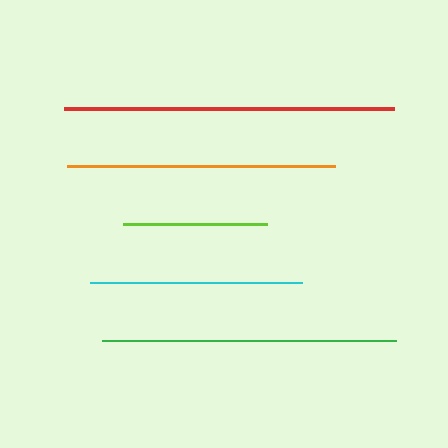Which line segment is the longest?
The red line is the longest at approximately 330 pixels.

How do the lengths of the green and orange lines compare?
The green and orange lines are approximately the same length.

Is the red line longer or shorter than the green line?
The red line is longer than the green line.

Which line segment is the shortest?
The lime line is the shortest at approximately 144 pixels.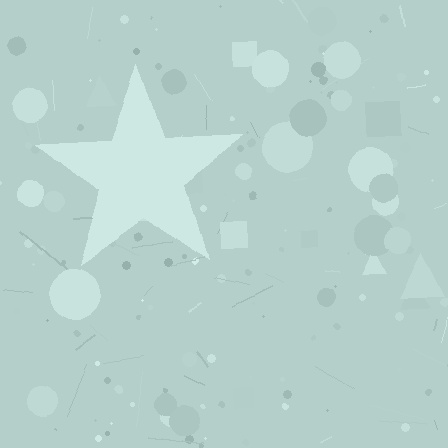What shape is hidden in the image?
A star is hidden in the image.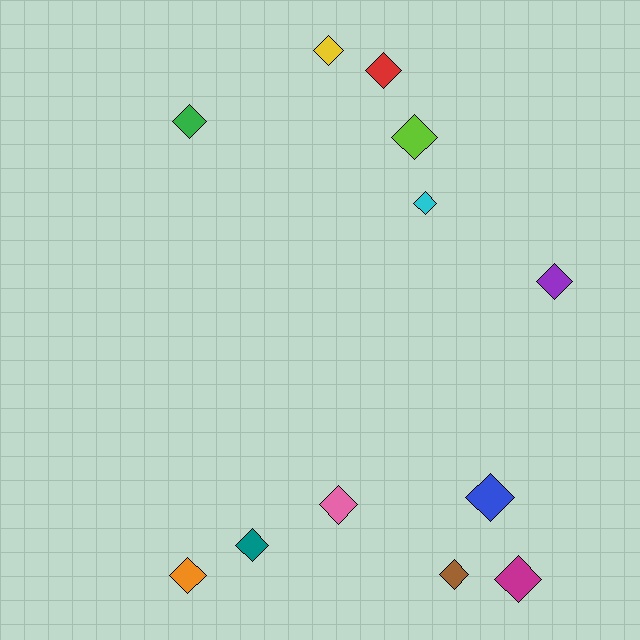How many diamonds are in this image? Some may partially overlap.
There are 12 diamonds.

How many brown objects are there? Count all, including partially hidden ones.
There is 1 brown object.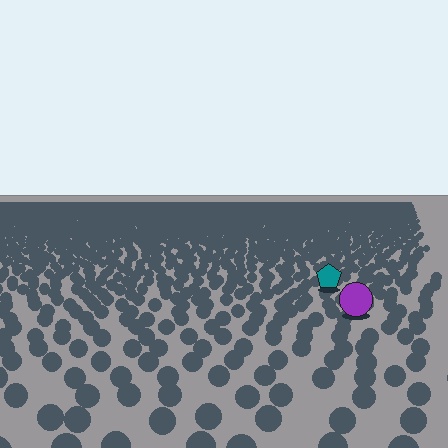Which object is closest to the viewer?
The purple circle is closest. The texture marks near it are larger and more spread out.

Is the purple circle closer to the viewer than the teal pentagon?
Yes. The purple circle is closer — you can tell from the texture gradient: the ground texture is coarser near it.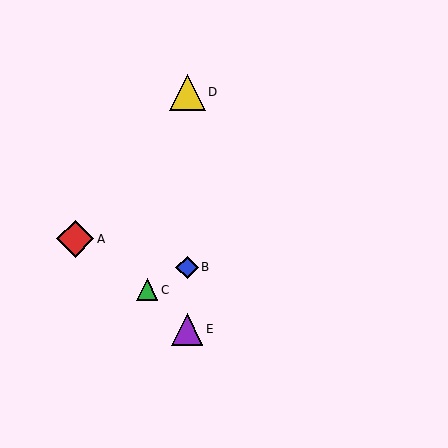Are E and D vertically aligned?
Yes, both are at x≈187.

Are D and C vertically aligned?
No, D is at x≈187 and C is at x≈147.